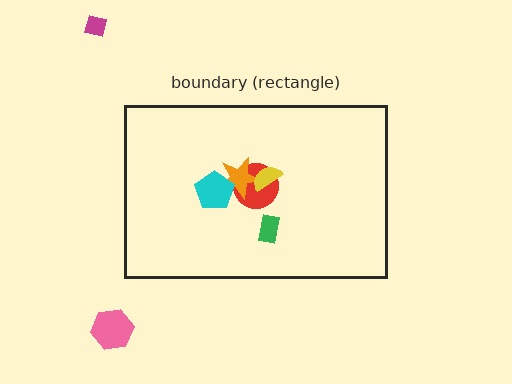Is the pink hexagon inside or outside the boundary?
Outside.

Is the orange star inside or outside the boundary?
Inside.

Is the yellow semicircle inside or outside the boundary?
Inside.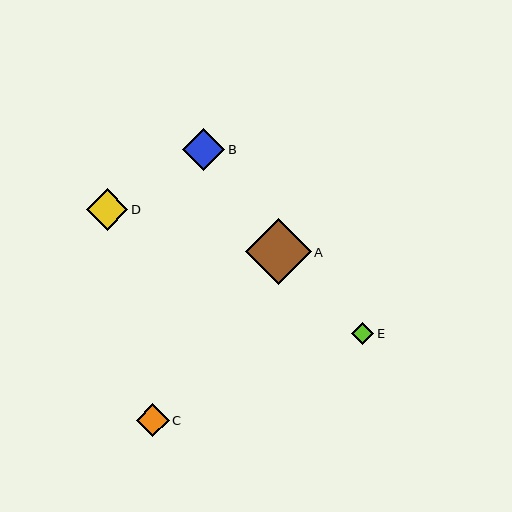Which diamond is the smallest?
Diamond E is the smallest with a size of approximately 22 pixels.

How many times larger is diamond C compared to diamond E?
Diamond C is approximately 1.5 times the size of diamond E.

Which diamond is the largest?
Diamond A is the largest with a size of approximately 66 pixels.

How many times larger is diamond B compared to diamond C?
Diamond B is approximately 1.3 times the size of diamond C.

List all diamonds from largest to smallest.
From largest to smallest: A, B, D, C, E.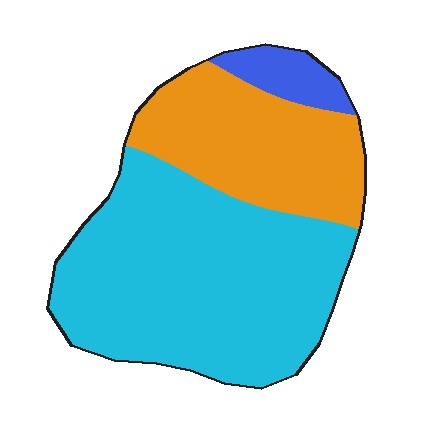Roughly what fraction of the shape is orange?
Orange covers around 30% of the shape.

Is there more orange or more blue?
Orange.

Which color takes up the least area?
Blue, at roughly 5%.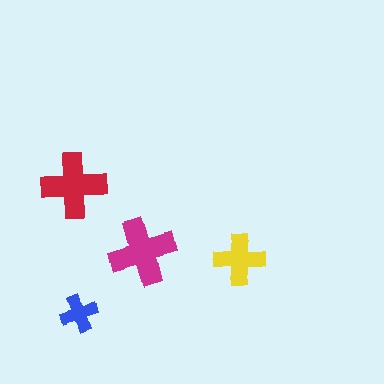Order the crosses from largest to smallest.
the magenta one, the red one, the yellow one, the blue one.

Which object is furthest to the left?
The blue cross is leftmost.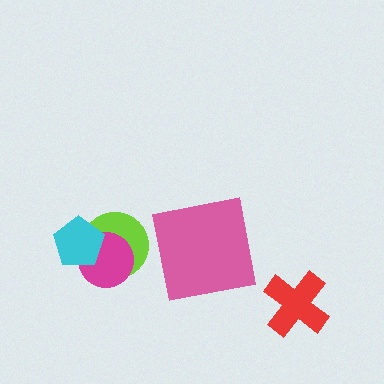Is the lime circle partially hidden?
Yes, it is partially covered by another shape.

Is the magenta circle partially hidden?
Yes, it is partially covered by another shape.